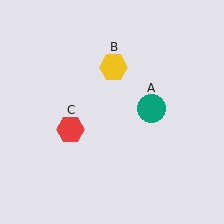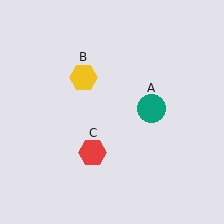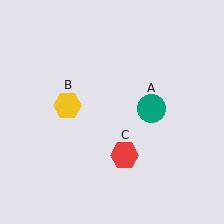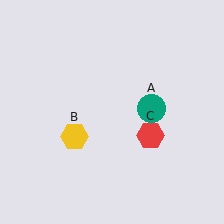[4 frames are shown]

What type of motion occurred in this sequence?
The yellow hexagon (object B), red hexagon (object C) rotated counterclockwise around the center of the scene.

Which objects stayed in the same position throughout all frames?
Teal circle (object A) remained stationary.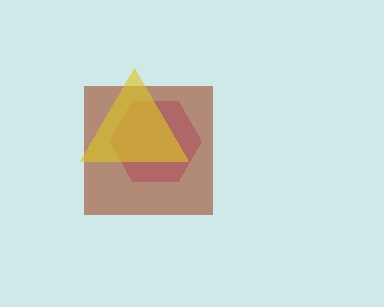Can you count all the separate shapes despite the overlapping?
Yes, there are 3 separate shapes.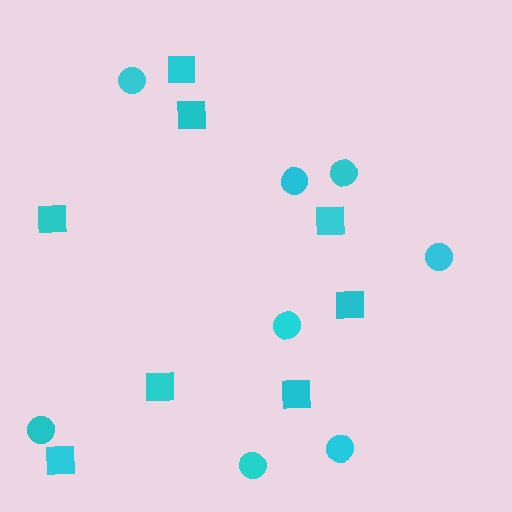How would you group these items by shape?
There are 2 groups: one group of circles (8) and one group of squares (8).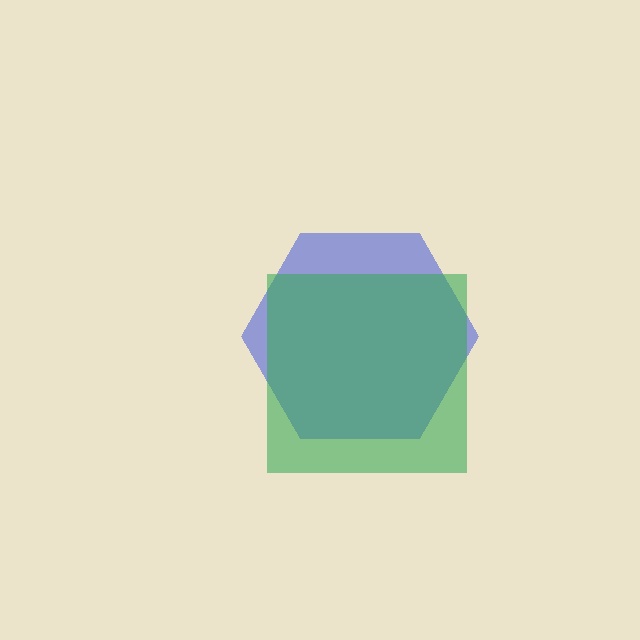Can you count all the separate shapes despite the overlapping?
Yes, there are 2 separate shapes.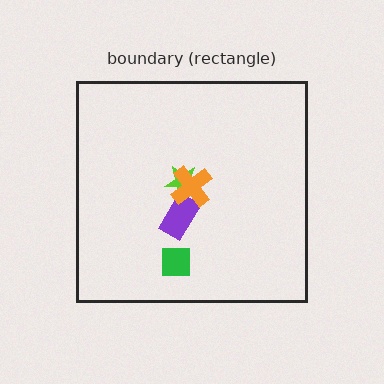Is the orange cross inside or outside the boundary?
Inside.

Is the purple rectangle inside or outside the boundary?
Inside.